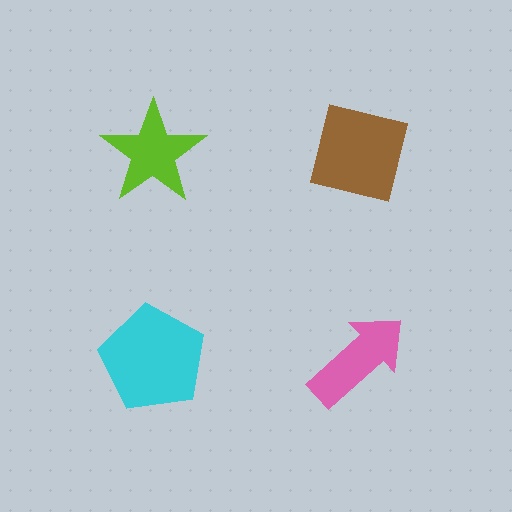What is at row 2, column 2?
A pink arrow.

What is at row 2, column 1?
A cyan pentagon.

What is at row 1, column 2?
A brown square.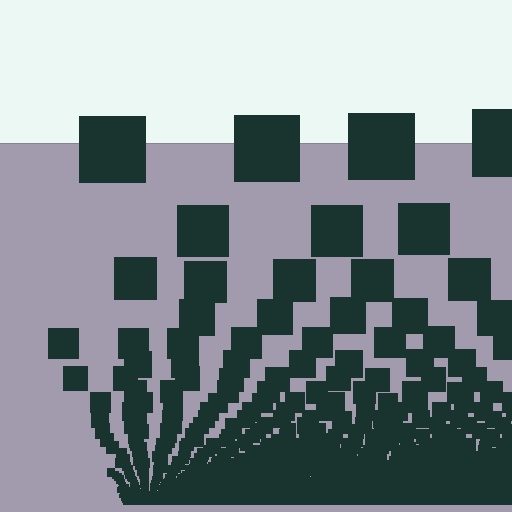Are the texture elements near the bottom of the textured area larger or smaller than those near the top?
Smaller. The gradient is inverted — elements near the bottom are smaller and denser.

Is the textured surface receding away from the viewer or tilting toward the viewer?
The surface appears to tilt toward the viewer. Texture elements get larger and sparser toward the top.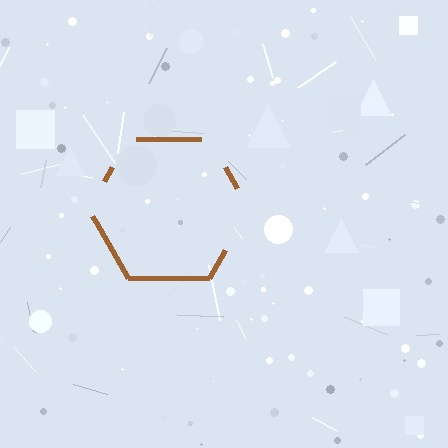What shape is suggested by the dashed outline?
The dashed outline suggests a hexagon.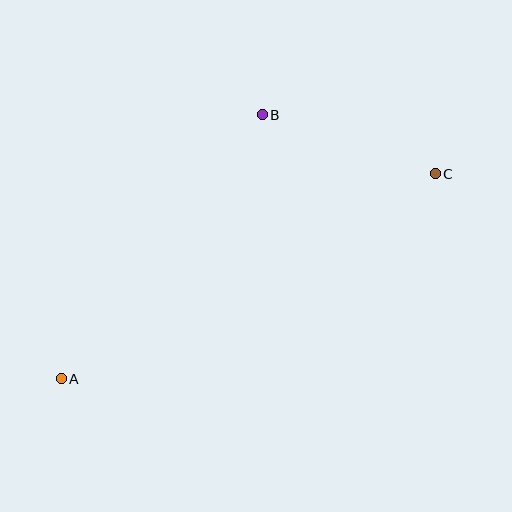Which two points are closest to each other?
Points B and C are closest to each other.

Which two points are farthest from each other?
Points A and C are farthest from each other.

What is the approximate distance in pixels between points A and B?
The distance between A and B is approximately 332 pixels.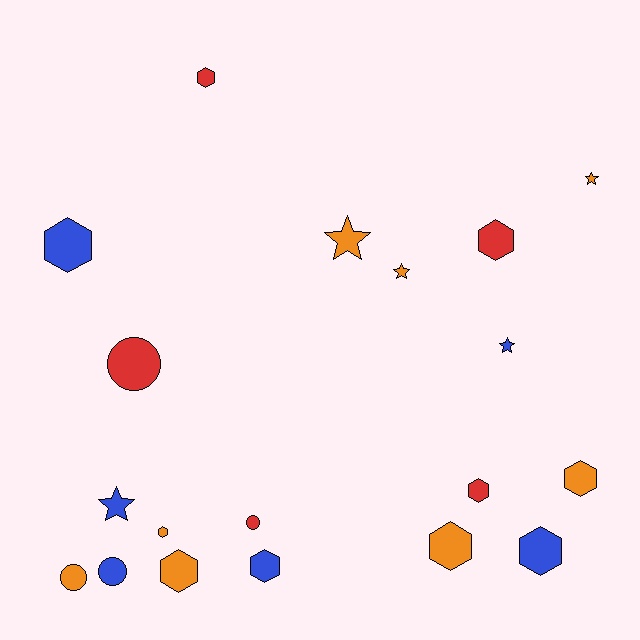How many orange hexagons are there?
There are 4 orange hexagons.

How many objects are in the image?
There are 19 objects.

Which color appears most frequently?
Orange, with 8 objects.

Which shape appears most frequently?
Hexagon, with 10 objects.